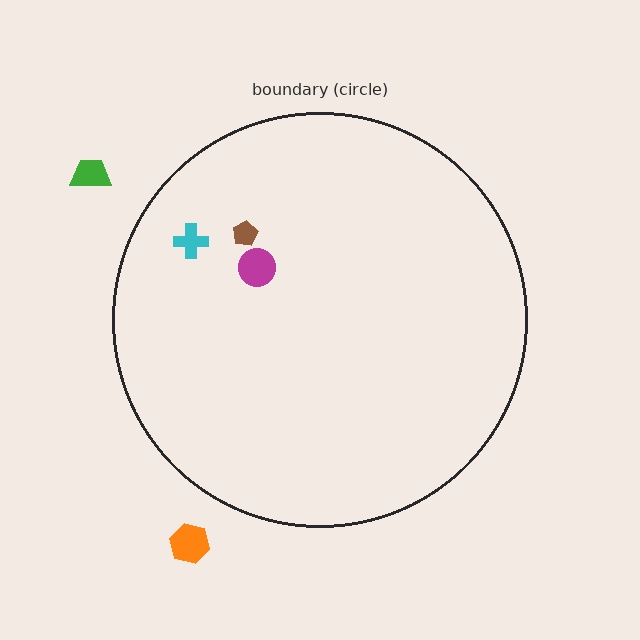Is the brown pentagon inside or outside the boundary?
Inside.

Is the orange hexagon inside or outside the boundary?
Outside.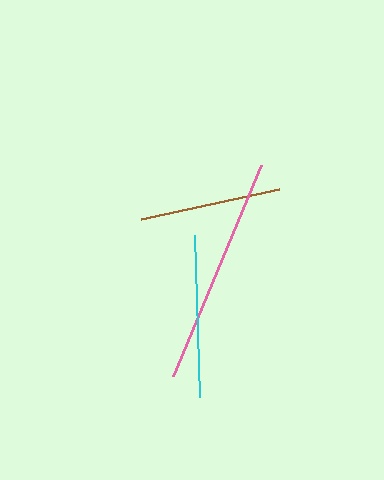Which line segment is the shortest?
The brown line is the shortest at approximately 142 pixels.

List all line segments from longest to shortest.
From longest to shortest: pink, cyan, brown.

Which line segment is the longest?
The pink line is the longest at approximately 229 pixels.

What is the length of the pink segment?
The pink segment is approximately 229 pixels long.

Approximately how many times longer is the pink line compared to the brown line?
The pink line is approximately 1.6 times the length of the brown line.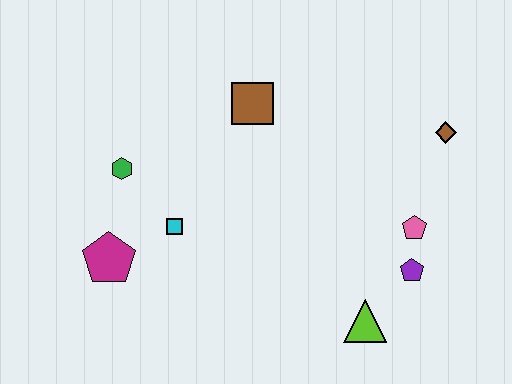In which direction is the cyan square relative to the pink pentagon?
The cyan square is to the left of the pink pentagon.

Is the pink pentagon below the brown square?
Yes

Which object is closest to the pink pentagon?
The purple pentagon is closest to the pink pentagon.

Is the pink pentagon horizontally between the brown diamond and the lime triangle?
Yes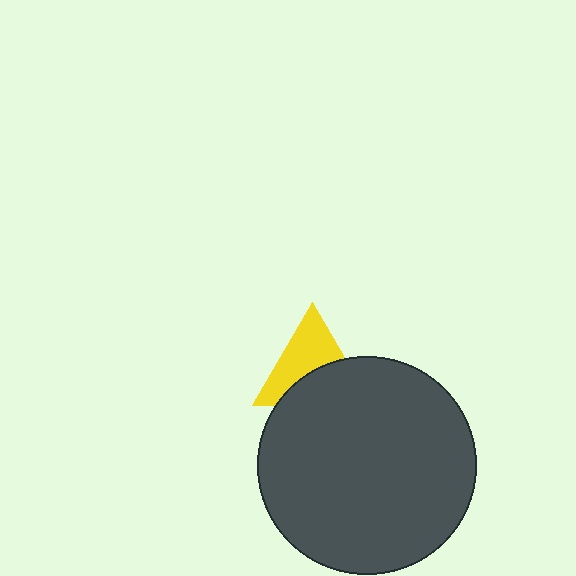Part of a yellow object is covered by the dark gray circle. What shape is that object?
It is a triangle.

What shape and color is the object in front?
The object in front is a dark gray circle.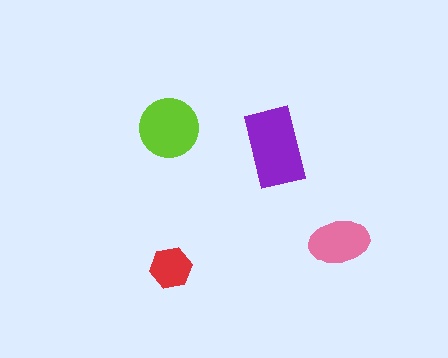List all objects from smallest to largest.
The red hexagon, the pink ellipse, the lime circle, the purple rectangle.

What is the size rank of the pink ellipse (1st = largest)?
3rd.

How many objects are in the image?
There are 4 objects in the image.